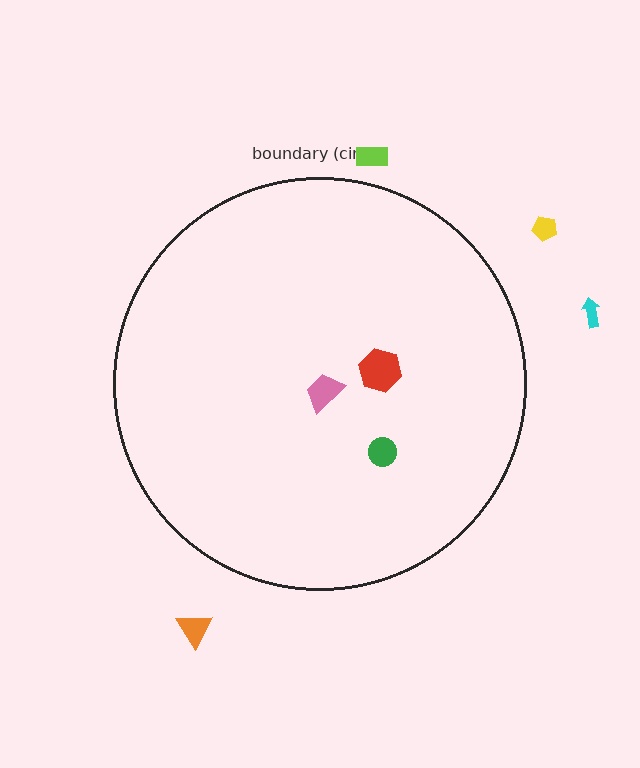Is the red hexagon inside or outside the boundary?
Inside.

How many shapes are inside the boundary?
3 inside, 4 outside.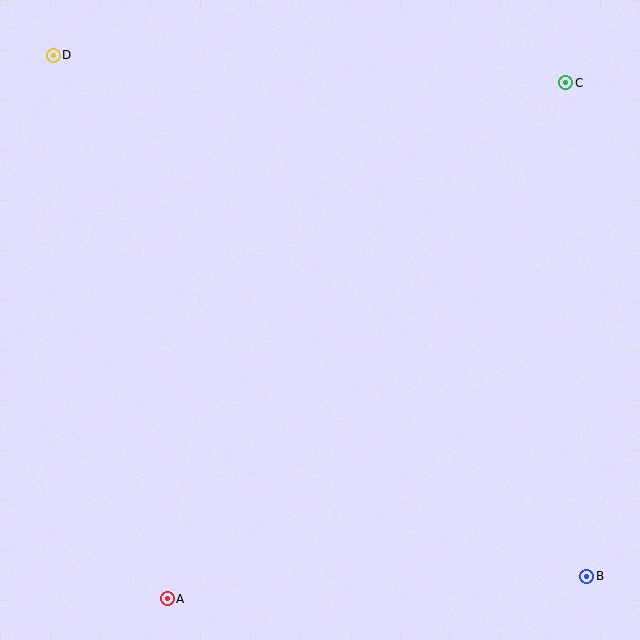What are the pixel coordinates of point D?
Point D is at (53, 55).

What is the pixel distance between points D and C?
The distance between D and C is 513 pixels.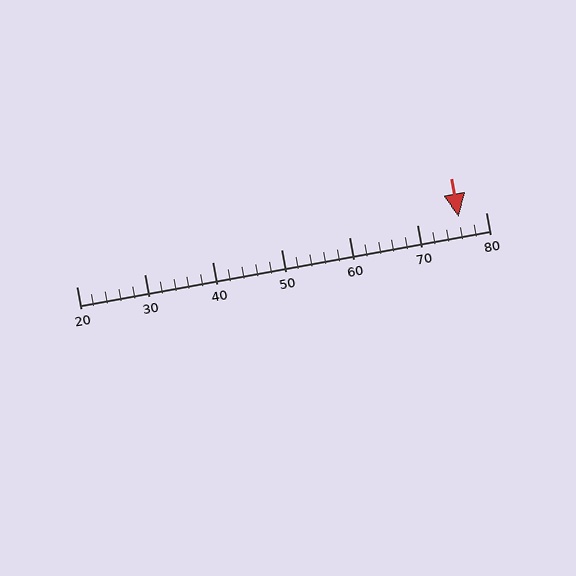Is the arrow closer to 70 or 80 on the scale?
The arrow is closer to 80.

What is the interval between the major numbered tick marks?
The major tick marks are spaced 10 units apart.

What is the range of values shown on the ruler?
The ruler shows values from 20 to 80.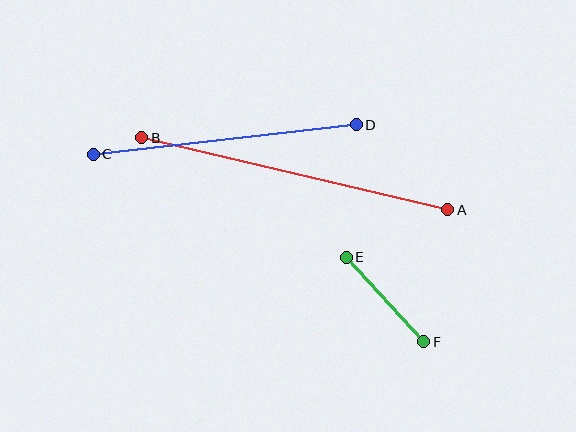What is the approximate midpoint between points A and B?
The midpoint is at approximately (295, 174) pixels.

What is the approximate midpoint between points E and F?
The midpoint is at approximately (385, 299) pixels.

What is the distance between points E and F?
The distance is approximately 114 pixels.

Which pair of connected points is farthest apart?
Points A and B are farthest apart.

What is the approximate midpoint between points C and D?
The midpoint is at approximately (225, 139) pixels.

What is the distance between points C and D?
The distance is approximately 264 pixels.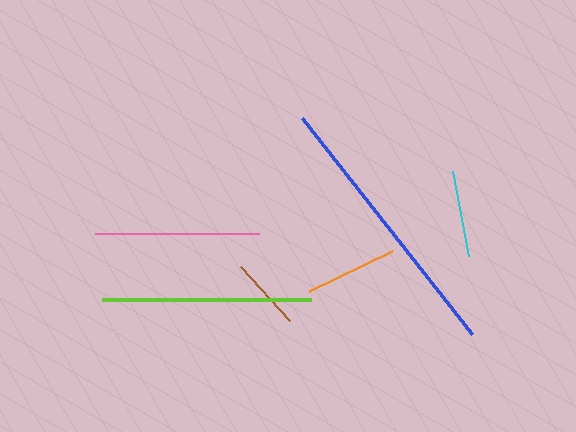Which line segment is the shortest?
The brown line is the shortest at approximately 73 pixels.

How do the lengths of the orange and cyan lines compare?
The orange and cyan lines are approximately the same length.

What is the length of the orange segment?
The orange segment is approximately 92 pixels long.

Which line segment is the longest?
The blue line is the longest at approximately 276 pixels.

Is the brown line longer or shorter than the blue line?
The blue line is longer than the brown line.